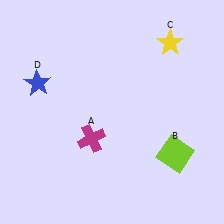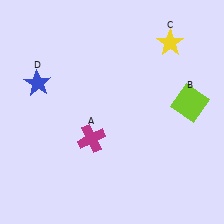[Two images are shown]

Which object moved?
The lime square (B) moved up.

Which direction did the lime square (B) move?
The lime square (B) moved up.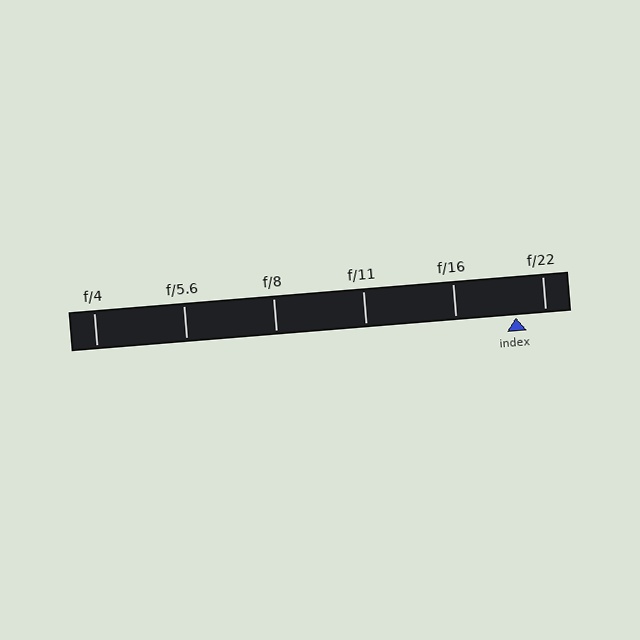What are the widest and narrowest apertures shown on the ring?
The widest aperture shown is f/4 and the narrowest is f/22.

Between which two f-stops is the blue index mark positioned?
The index mark is between f/16 and f/22.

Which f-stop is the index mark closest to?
The index mark is closest to f/22.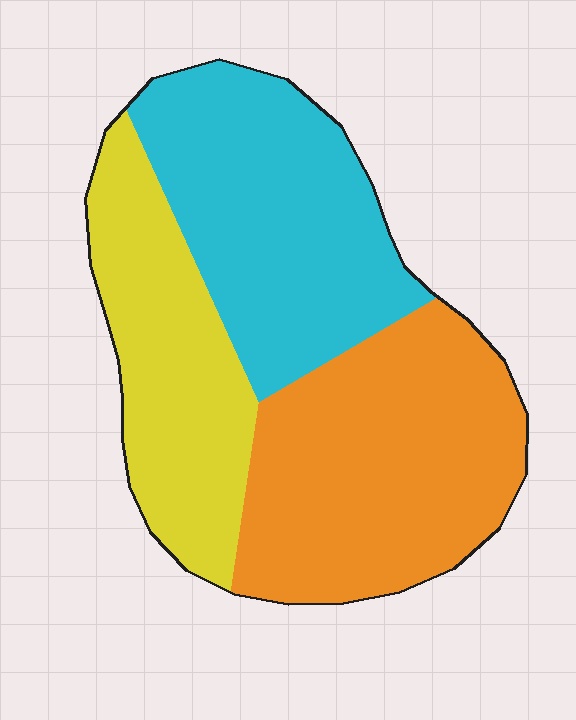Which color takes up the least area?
Yellow, at roughly 25%.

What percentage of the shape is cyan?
Cyan covers 34% of the shape.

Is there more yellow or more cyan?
Cyan.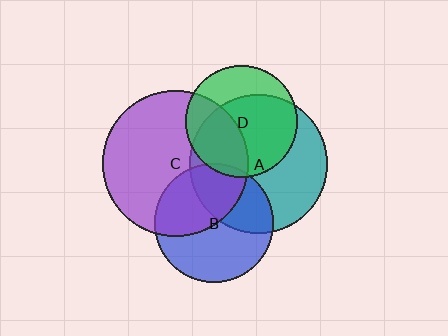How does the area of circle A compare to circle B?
Approximately 1.4 times.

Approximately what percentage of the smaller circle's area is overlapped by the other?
Approximately 35%.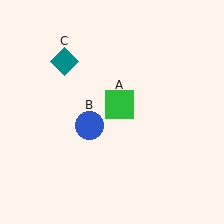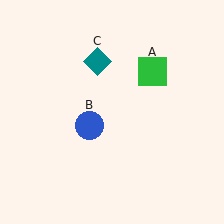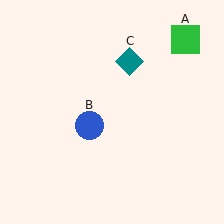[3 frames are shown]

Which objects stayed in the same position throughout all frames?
Blue circle (object B) remained stationary.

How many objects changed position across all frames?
2 objects changed position: green square (object A), teal diamond (object C).